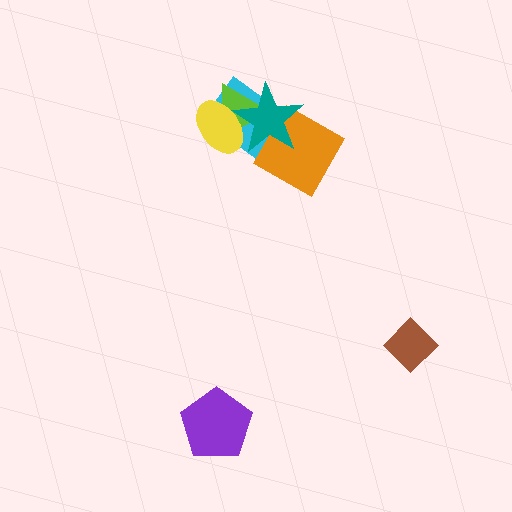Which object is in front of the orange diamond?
The teal star is in front of the orange diamond.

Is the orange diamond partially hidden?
Yes, it is partially covered by another shape.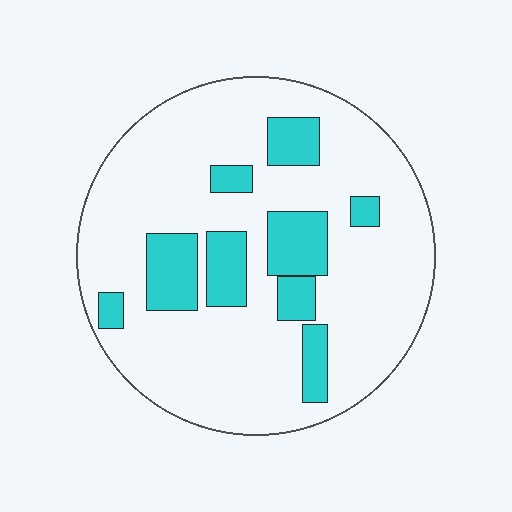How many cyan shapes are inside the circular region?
9.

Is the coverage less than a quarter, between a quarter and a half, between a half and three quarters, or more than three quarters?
Less than a quarter.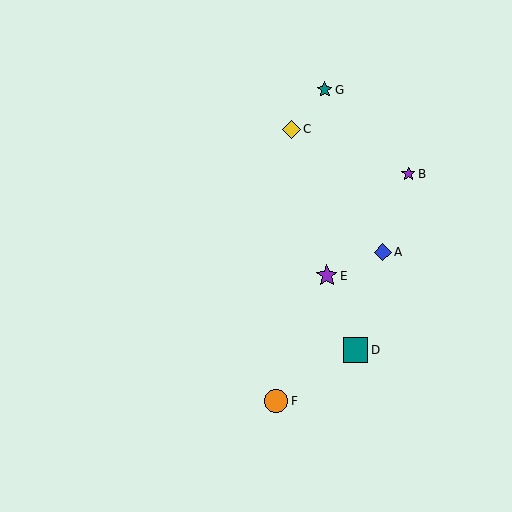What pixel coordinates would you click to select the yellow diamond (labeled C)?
Click at (291, 129) to select the yellow diamond C.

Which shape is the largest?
The teal square (labeled D) is the largest.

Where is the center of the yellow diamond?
The center of the yellow diamond is at (291, 129).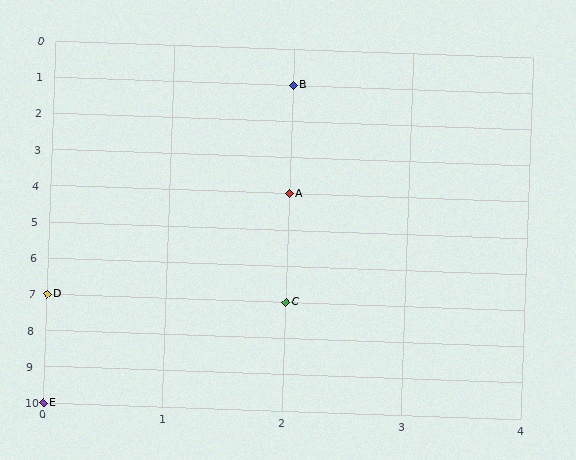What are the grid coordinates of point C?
Point C is at grid coordinates (2, 7).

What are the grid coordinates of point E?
Point E is at grid coordinates (0, 10).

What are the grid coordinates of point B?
Point B is at grid coordinates (2, 1).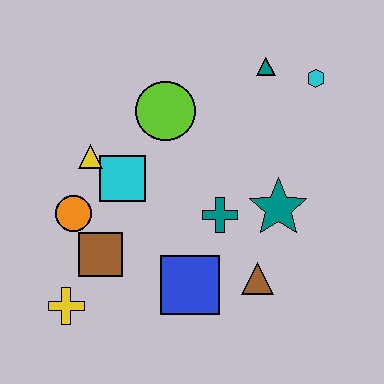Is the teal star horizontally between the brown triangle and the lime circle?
No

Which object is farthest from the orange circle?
The cyan hexagon is farthest from the orange circle.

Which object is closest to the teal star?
The teal cross is closest to the teal star.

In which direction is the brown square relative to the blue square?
The brown square is to the left of the blue square.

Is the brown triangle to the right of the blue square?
Yes